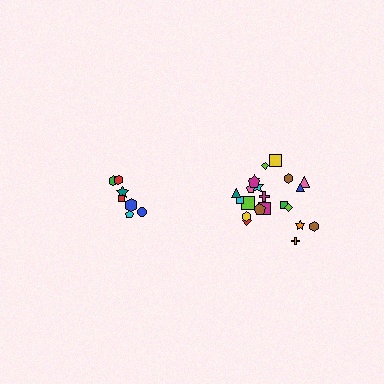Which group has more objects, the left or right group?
The right group.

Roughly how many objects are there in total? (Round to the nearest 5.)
Roughly 30 objects in total.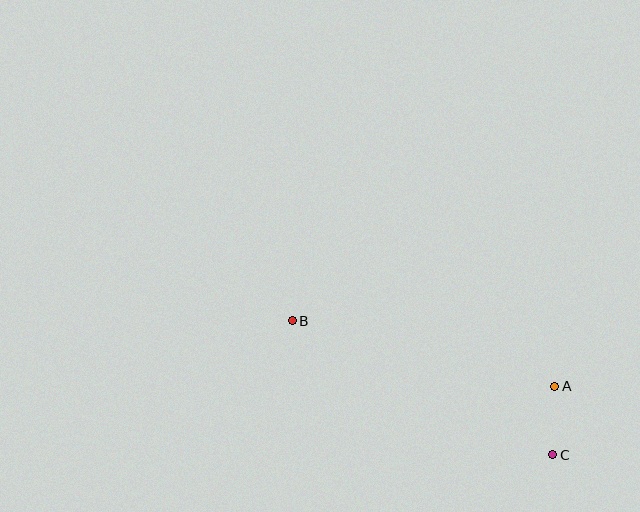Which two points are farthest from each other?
Points B and C are farthest from each other.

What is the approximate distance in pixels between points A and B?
The distance between A and B is approximately 271 pixels.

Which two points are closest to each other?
Points A and C are closest to each other.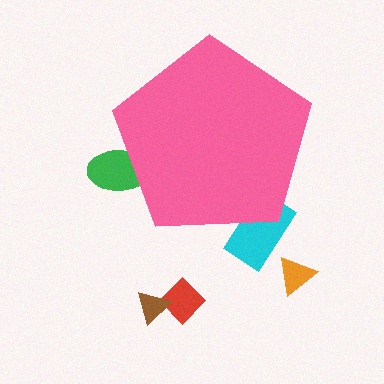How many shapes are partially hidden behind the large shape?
2 shapes are partially hidden.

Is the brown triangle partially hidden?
No, the brown triangle is fully visible.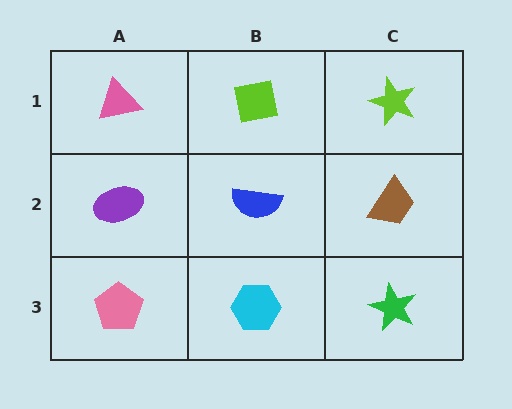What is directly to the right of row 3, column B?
A green star.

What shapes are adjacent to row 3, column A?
A purple ellipse (row 2, column A), a cyan hexagon (row 3, column B).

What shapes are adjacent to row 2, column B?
A lime square (row 1, column B), a cyan hexagon (row 3, column B), a purple ellipse (row 2, column A), a brown trapezoid (row 2, column C).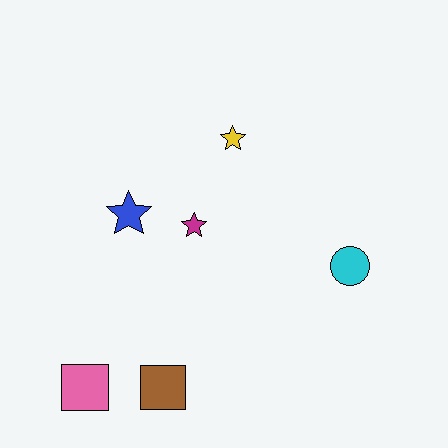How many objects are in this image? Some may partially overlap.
There are 6 objects.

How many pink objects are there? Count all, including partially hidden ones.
There is 1 pink object.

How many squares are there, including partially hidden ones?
There are 2 squares.